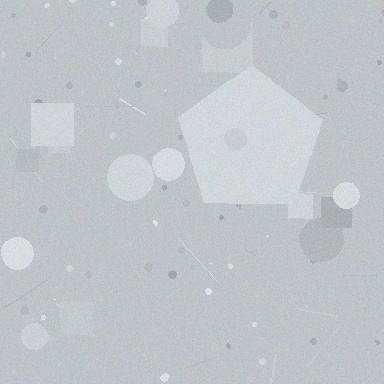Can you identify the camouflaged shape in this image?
The camouflaged shape is a pentagon.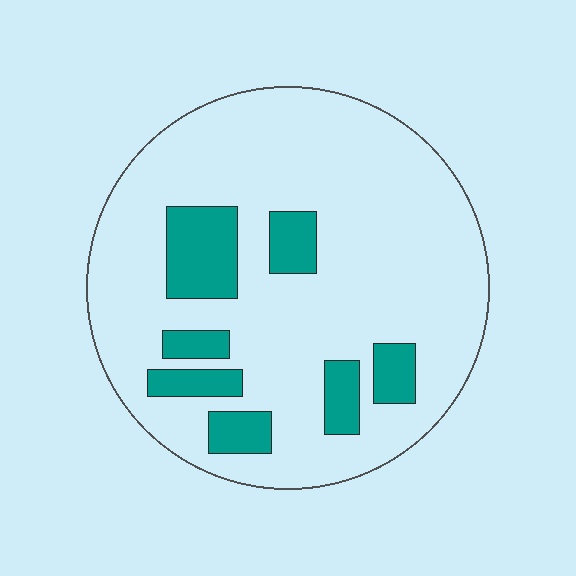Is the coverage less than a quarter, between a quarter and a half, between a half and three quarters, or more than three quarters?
Less than a quarter.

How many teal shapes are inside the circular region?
7.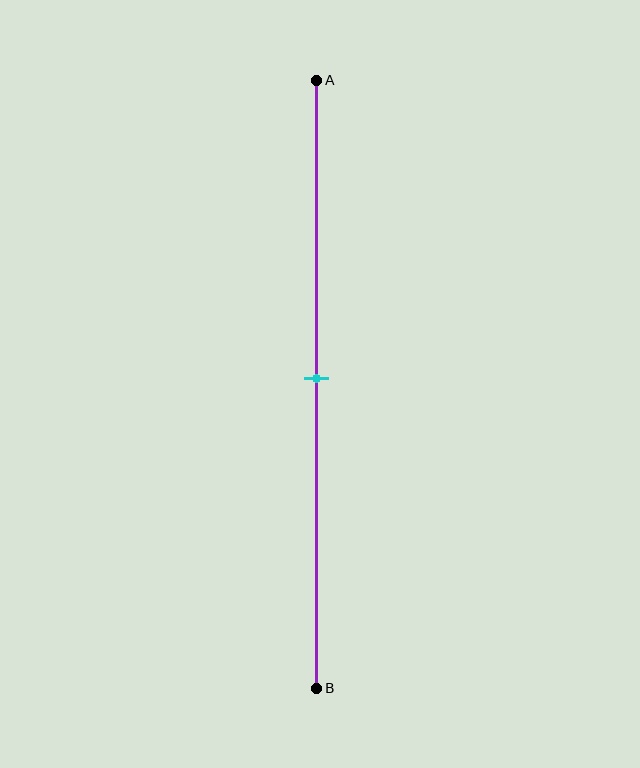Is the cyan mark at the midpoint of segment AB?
Yes, the mark is approximately at the midpoint.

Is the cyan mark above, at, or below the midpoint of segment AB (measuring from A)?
The cyan mark is approximately at the midpoint of segment AB.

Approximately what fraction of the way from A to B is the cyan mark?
The cyan mark is approximately 50% of the way from A to B.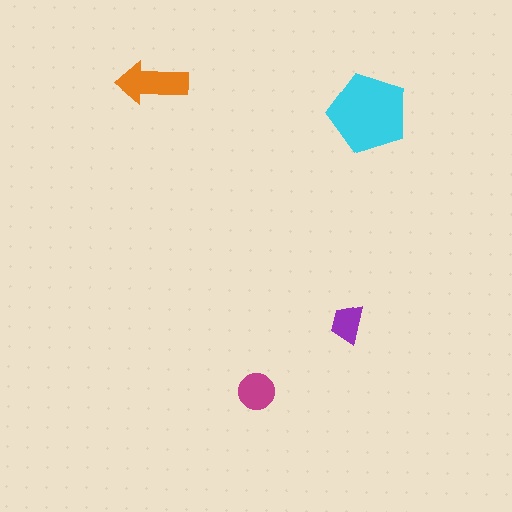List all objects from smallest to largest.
The purple trapezoid, the magenta circle, the orange arrow, the cyan pentagon.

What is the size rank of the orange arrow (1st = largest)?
2nd.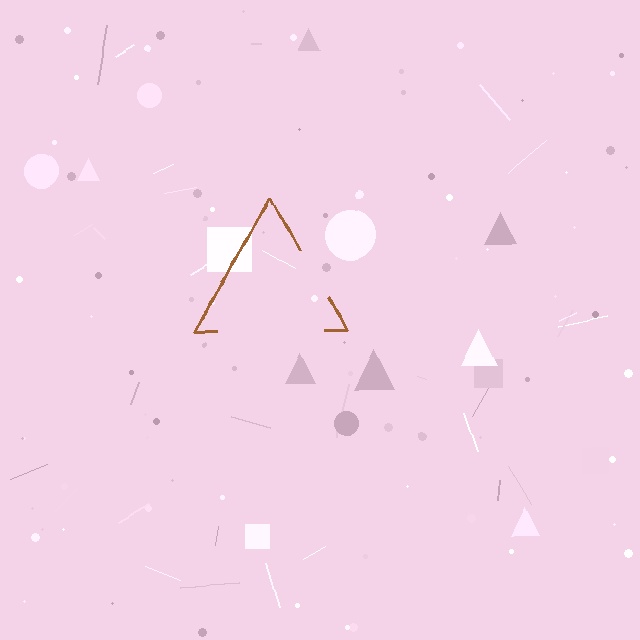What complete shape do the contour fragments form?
The contour fragments form a triangle.